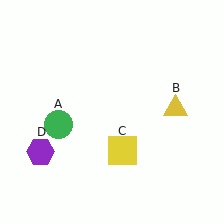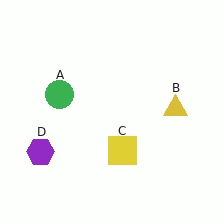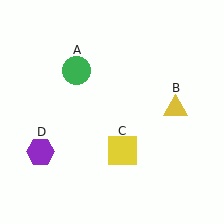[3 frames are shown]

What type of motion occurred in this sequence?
The green circle (object A) rotated clockwise around the center of the scene.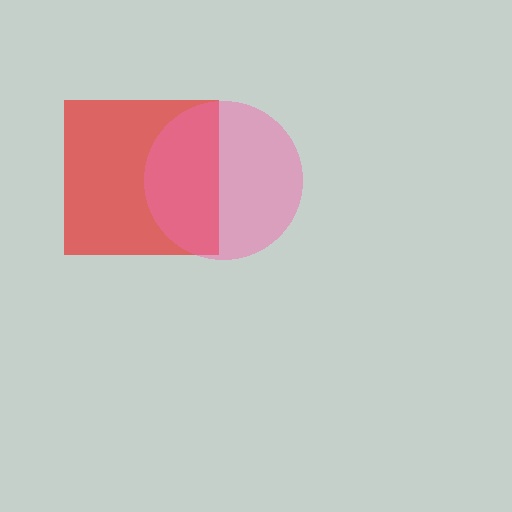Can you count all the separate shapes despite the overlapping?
Yes, there are 2 separate shapes.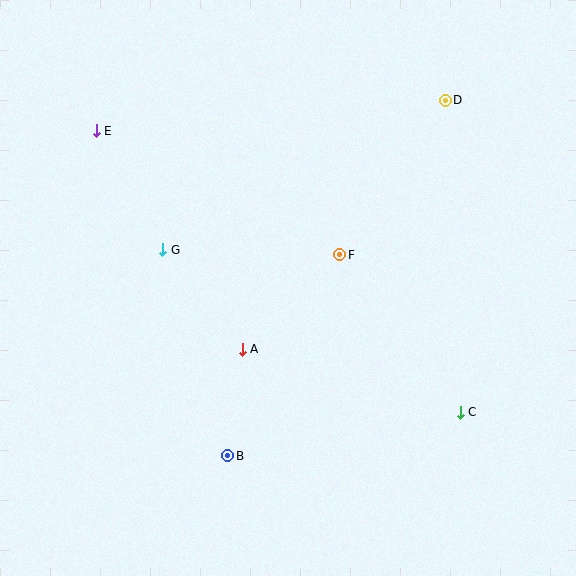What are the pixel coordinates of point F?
Point F is at (340, 255).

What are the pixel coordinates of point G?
Point G is at (163, 250).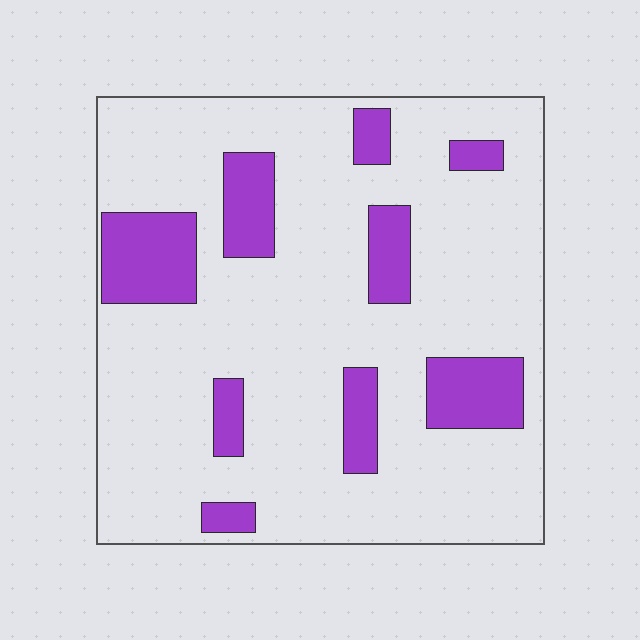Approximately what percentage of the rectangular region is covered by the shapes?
Approximately 20%.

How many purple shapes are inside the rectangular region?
9.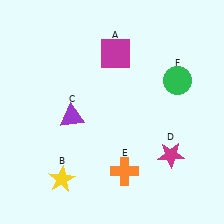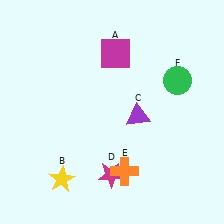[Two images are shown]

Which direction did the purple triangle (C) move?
The purple triangle (C) moved right.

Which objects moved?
The objects that moved are: the purple triangle (C), the magenta star (D).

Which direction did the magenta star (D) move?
The magenta star (D) moved left.